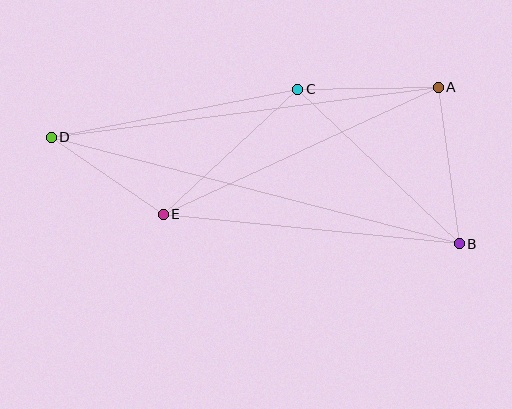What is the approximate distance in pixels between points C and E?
The distance between C and E is approximately 184 pixels.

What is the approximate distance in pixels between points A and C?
The distance between A and C is approximately 141 pixels.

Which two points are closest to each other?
Points D and E are closest to each other.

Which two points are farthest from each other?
Points B and D are farthest from each other.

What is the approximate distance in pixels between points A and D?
The distance between A and D is approximately 391 pixels.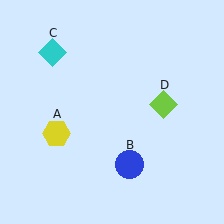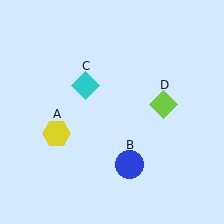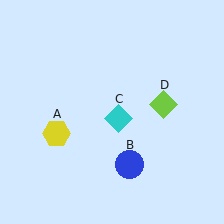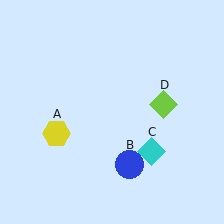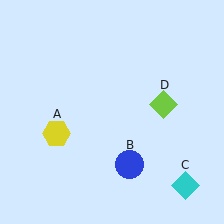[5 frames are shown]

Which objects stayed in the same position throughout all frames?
Yellow hexagon (object A) and blue circle (object B) and lime diamond (object D) remained stationary.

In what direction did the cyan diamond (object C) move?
The cyan diamond (object C) moved down and to the right.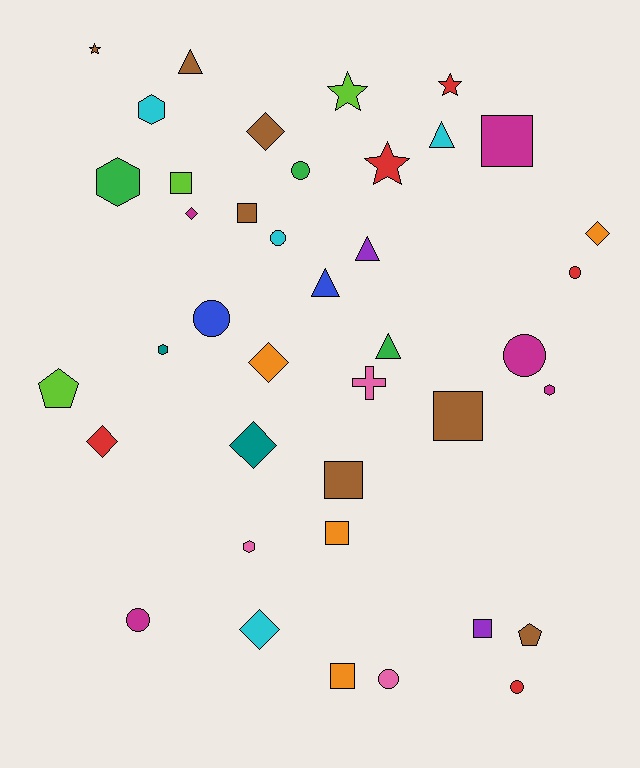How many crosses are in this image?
There is 1 cross.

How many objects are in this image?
There are 40 objects.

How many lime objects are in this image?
There are 3 lime objects.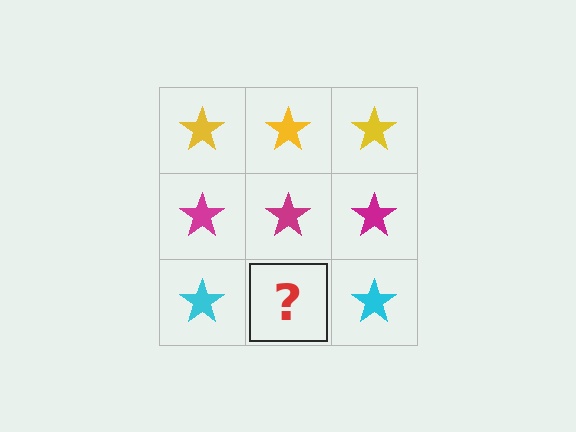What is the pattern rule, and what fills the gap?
The rule is that each row has a consistent color. The gap should be filled with a cyan star.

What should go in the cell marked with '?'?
The missing cell should contain a cyan star.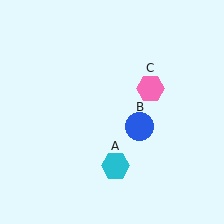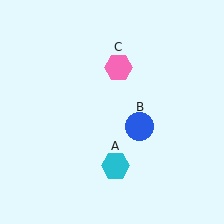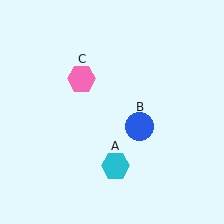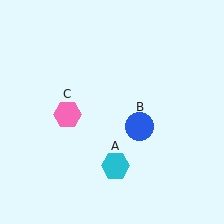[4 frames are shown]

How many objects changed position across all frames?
1 object changed position: pink hexagon (object C).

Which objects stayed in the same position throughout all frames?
Cyan hexagon (object A) and blue circle (object B) remained stationary.